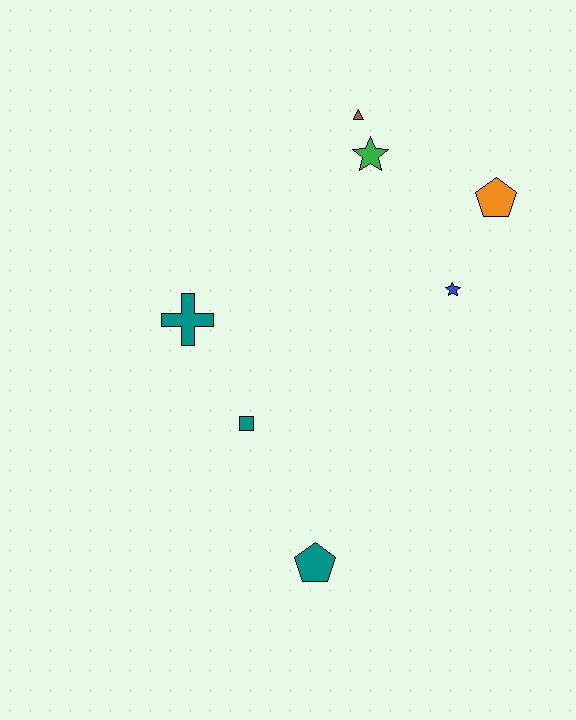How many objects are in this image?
There are 7 objects.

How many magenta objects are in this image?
There are no magenta objects.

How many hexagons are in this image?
There are no hexagons.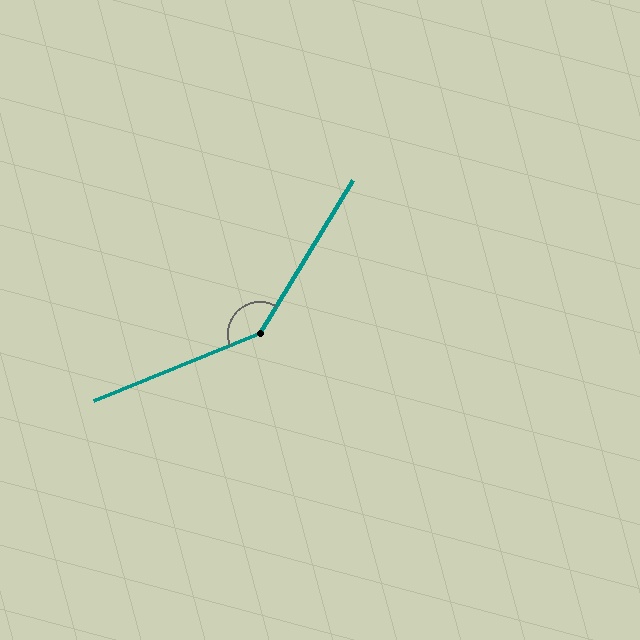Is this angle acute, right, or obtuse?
It is obtuse.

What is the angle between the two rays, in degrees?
Approximately 143 degrees.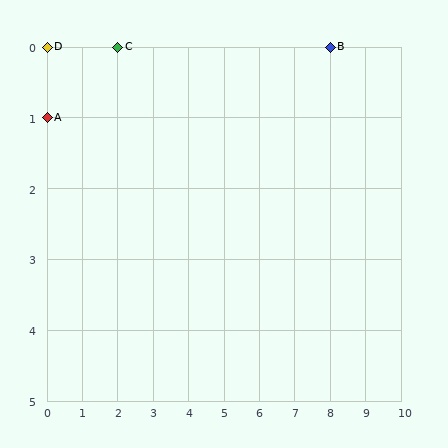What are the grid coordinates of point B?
Point B is at grid coordinates (8, 0).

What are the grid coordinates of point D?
Point D is at grid coordinates (0, 0).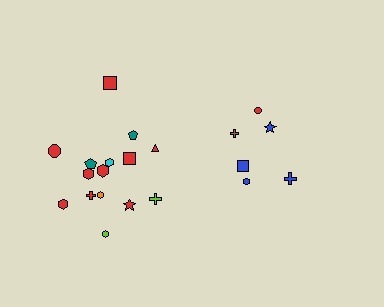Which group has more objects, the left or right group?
The left group.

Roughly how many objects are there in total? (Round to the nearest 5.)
Roughly 20 objects in total.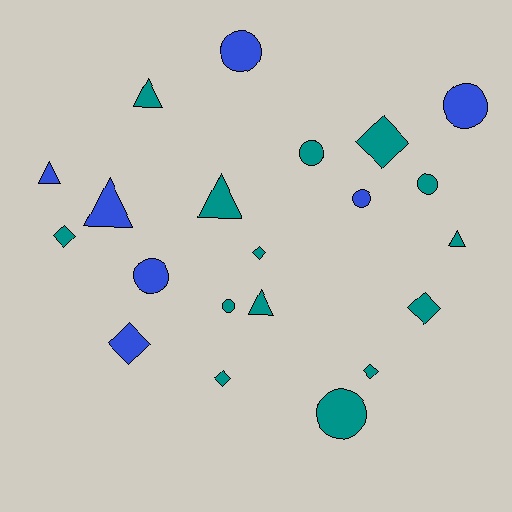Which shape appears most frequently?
Circle, with 8 objects.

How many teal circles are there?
There are 4 teal circles.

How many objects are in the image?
There are 21 objects.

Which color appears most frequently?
Teal, with 14 objects.